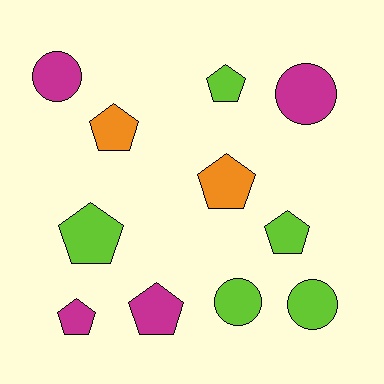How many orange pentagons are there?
There are 2 orange pentagons.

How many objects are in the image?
There are 11 objects.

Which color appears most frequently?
Lime, with 5 objects.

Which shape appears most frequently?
Pentagon, with 7 objects.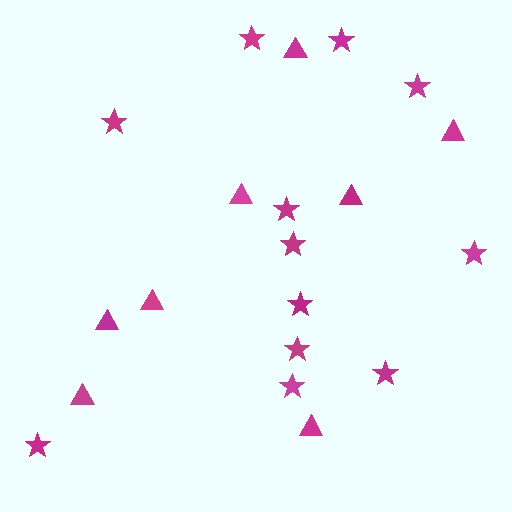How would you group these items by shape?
There are 2 groups: one group of stars (12) and one group of triangles (8).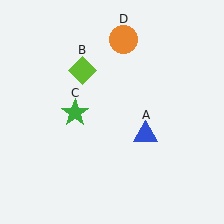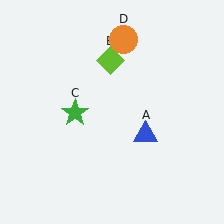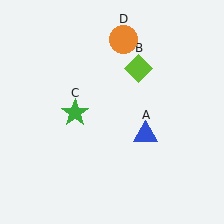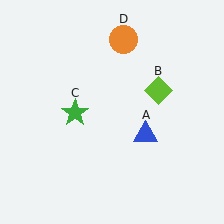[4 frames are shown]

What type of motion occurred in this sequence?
The lime diamond (object B) rotated clockwise around the center of the scene.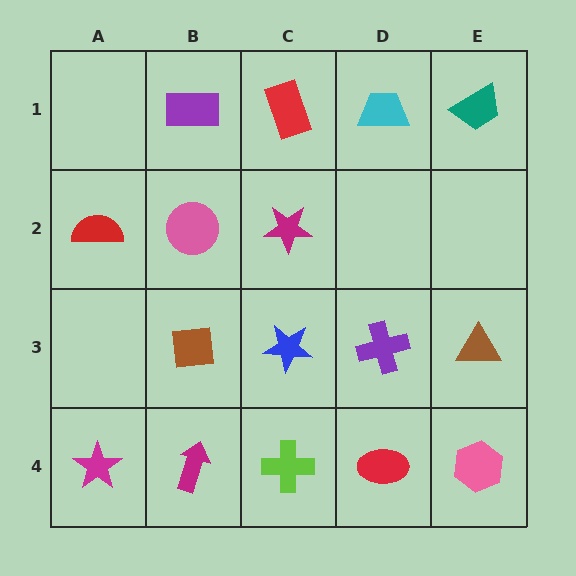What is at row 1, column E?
A teal trapezoid.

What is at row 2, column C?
A magenta star.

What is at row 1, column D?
A cyan trapezoid.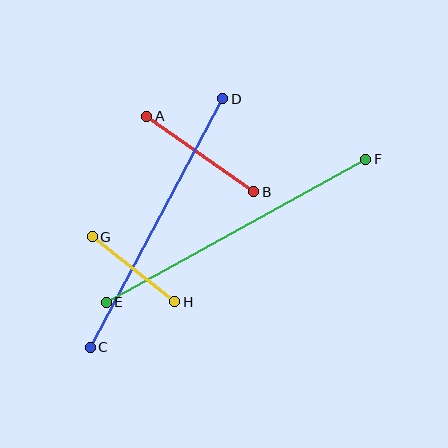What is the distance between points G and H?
The distance is approximately 105 pixels.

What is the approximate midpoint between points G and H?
The midpoint is at approximately (134, 269) pixels.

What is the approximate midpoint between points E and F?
The midpoint is at approximately (236, 231) pixels.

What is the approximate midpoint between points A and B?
The midpoint is at approximately (200, 154) pixels.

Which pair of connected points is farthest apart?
Points E and F are farthest apart.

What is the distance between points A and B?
The distance is approximately 130 pixels.